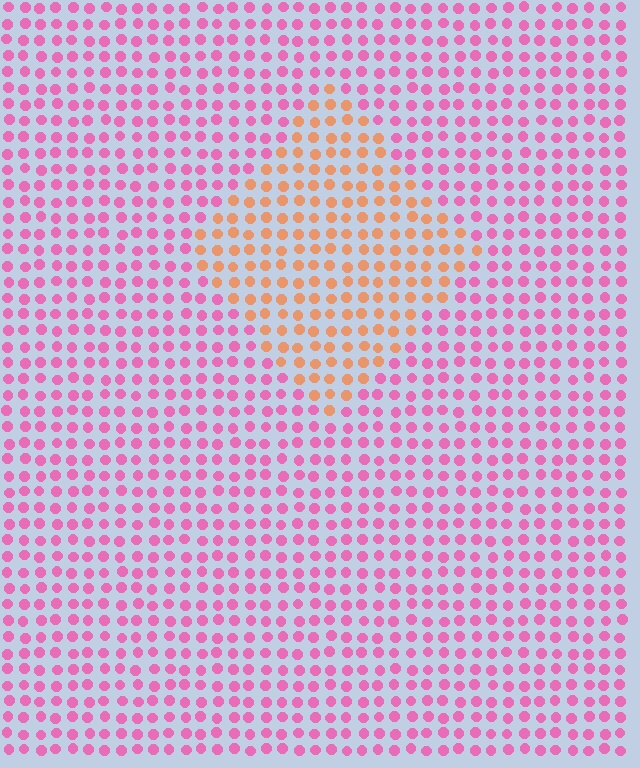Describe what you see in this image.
The image is filled with small pink elements in a uniform arrangement. A diamond-shaped region is visible where the elements are tinted to a slightly different hue, forming a subtle color boundary.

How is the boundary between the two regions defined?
The boundary is defined purely by a slight shift in hue (about 57 degrees). Spacing, size, and orientation are identical on both sides.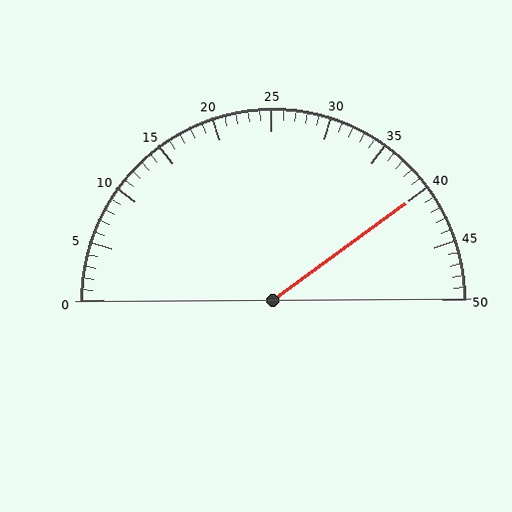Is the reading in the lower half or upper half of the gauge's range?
The reading is in the upper half of the range (0 to 50).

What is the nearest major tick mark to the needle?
The nearest major tick mark is 40.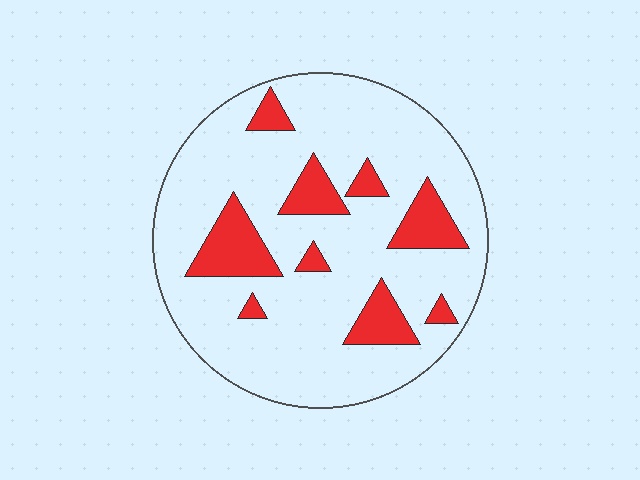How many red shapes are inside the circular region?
9.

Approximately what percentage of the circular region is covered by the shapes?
Approximately 20%.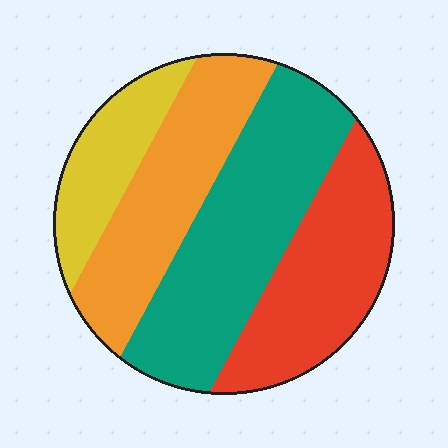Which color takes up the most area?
Teal, at roughly 35%.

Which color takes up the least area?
Yellow, at roughly 15%.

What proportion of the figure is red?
Red takes up about one quarter (1/4) of the figure.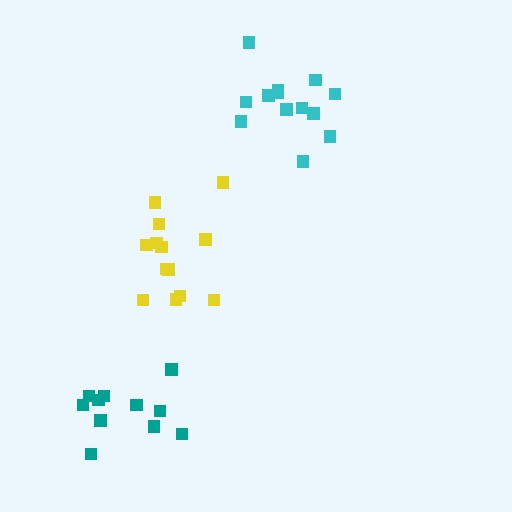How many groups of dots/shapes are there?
There are 3 groups.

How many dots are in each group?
Group 1: 11 dots, Group 2: 13 dots, Group 3: 13 dots (37 total).